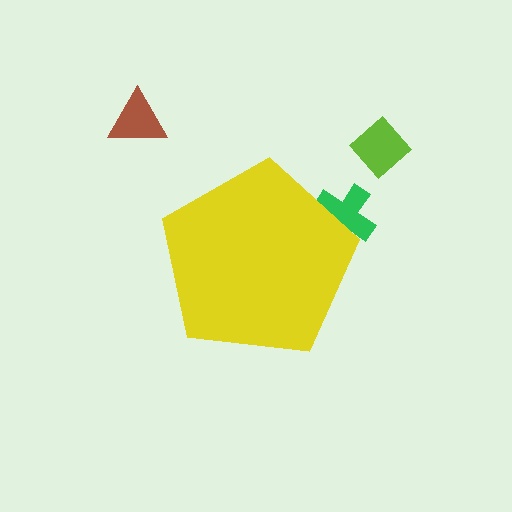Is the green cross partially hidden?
Yes, the green cross is partially hidden behind the yellow pentagon.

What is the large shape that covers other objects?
A yellow pentagon.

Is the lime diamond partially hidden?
No, the lime diamond is fully visible.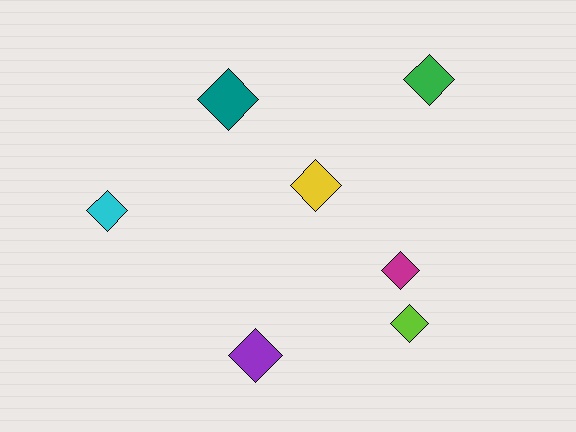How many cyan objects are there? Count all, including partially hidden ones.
There is 1 cyan object.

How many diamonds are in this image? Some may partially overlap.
There are 7 diamonds.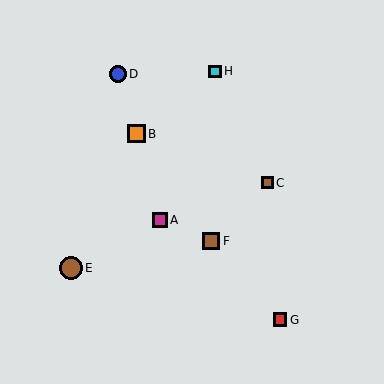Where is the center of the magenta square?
The center of the magenta square is at (160, 220).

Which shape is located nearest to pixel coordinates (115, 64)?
The blue circle (labeled D) at (118, 74) is nearest to that location.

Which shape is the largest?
The brown circle (labeled E) is the largest.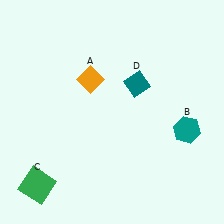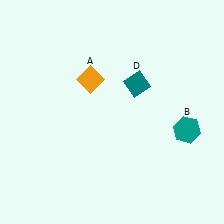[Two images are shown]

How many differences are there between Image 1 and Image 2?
There is 1 difference between the two images.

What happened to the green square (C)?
The green square (C) was removed in Image 2. It was in the bottom-left area of Image 1.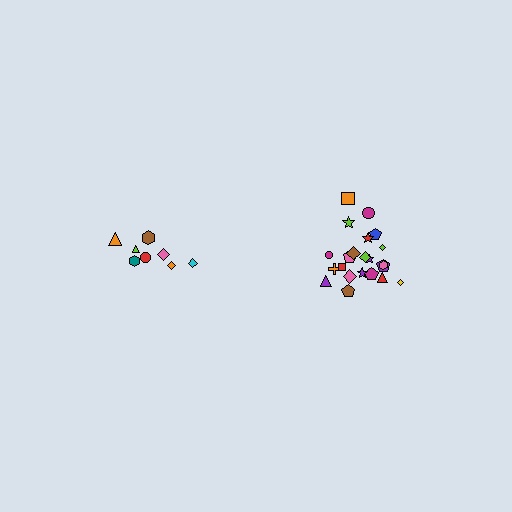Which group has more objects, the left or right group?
The right group.